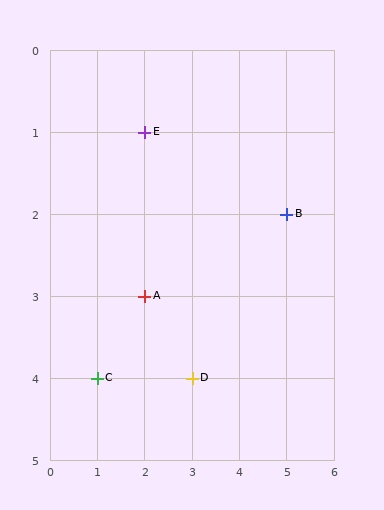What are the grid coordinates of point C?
Point C is at grid coordinates (1, 4).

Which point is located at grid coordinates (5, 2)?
Point B is at (5, 2).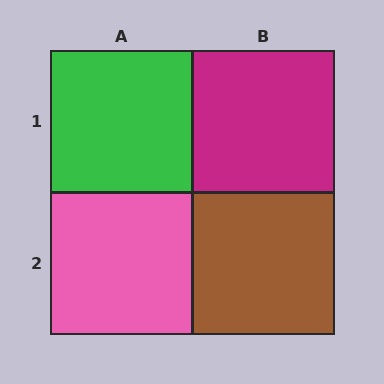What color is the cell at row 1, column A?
Green.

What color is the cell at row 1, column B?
Magenta.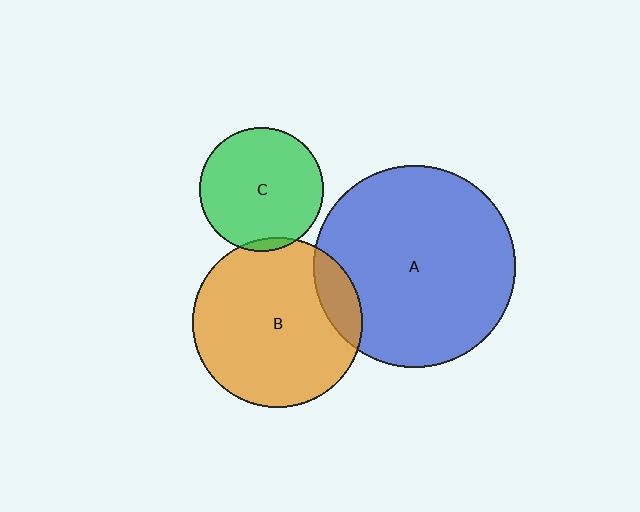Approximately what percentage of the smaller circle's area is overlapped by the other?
Approximately 15%.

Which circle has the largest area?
Circle A (blue).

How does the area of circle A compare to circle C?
Approximately 2.6 times.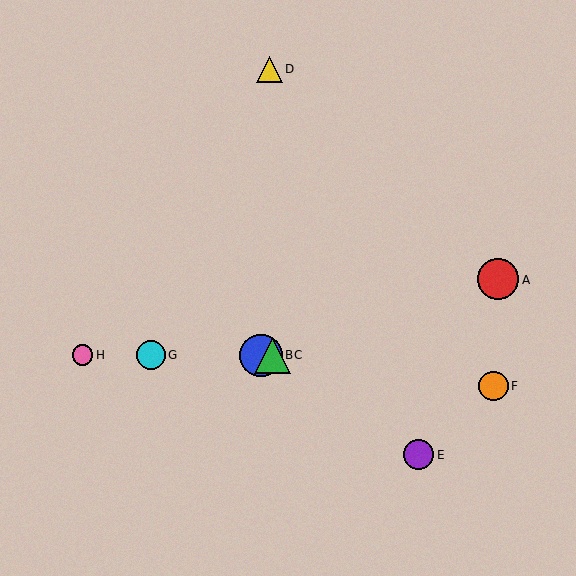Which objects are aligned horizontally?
Objects B, C, G, H are aligned horizontally.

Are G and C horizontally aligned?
Yes, both are at y≈355.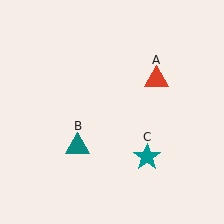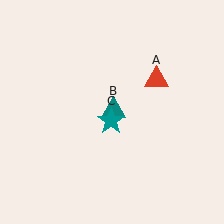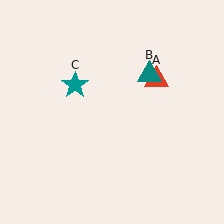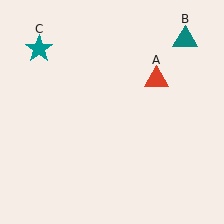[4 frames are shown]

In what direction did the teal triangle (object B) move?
The teal triangle (object B) moved up and to the right.